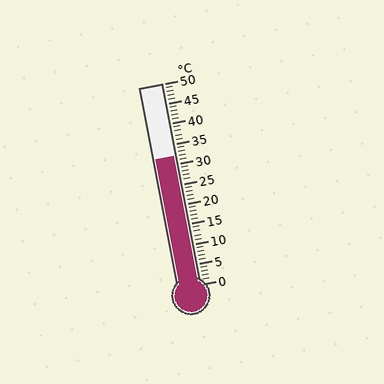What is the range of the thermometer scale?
The thermometer scale ranges from 0°C to 50°C.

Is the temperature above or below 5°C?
The temperature is above 5°C.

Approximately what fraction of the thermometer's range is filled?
The thermometer is filled to approximately 65% of its range.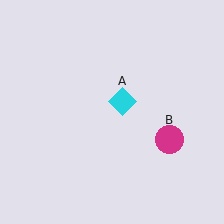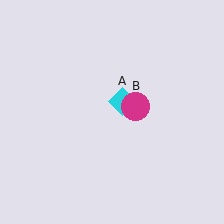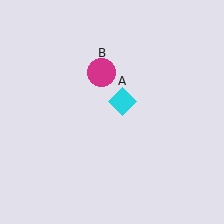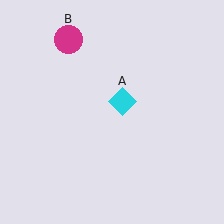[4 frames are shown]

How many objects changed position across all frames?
1 object changed position: magenta circle (object B).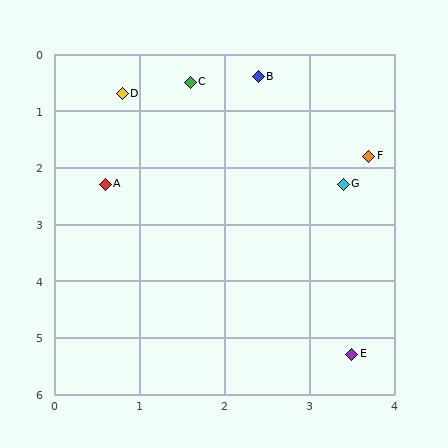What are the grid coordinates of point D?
Point D is at approximately (0.8, 0.7).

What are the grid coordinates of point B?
Point B is at approximately (2.4, 0.4).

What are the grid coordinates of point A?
Point A is at approximately (0.6, 2.3).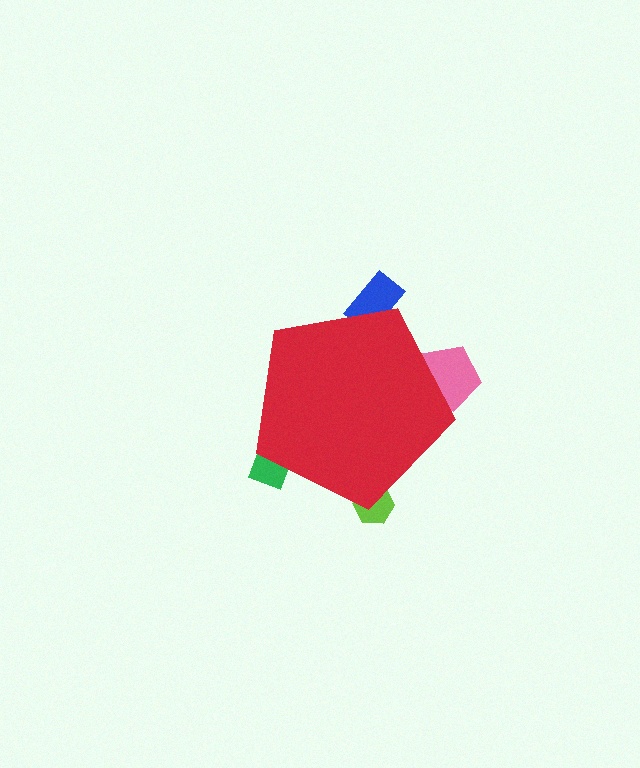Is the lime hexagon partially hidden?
Yes, the lime hexagon is partially hidden behind the red pentagon.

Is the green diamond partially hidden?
Yes, the green diamond is partially hidden behind the red pentagon.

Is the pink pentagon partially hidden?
Yes, the pink pentagon is partially hidden behind the red pentagon.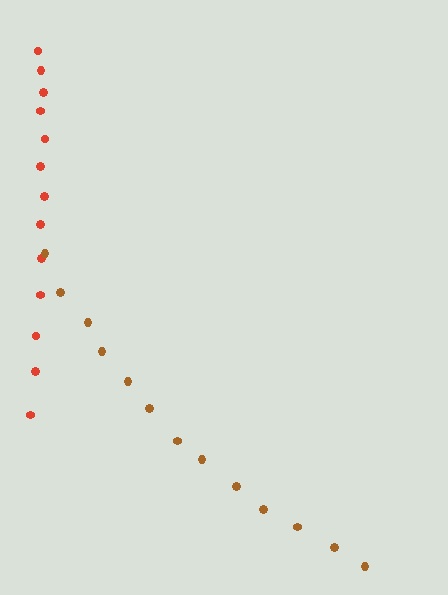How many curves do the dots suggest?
There are 2 distinct paths.